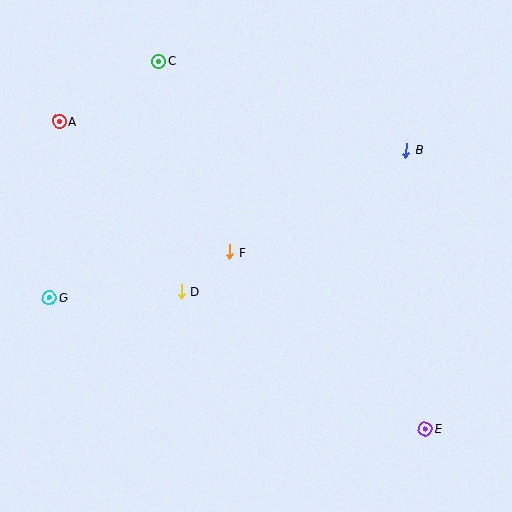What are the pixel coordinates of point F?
Point F is at (230, 252).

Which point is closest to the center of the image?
Point F at (230, 252) is closest to the center.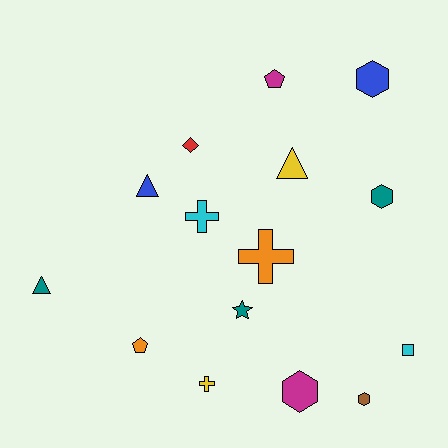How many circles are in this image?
There are no circles.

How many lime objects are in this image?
There are no lime objects.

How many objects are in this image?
There are 15 objects.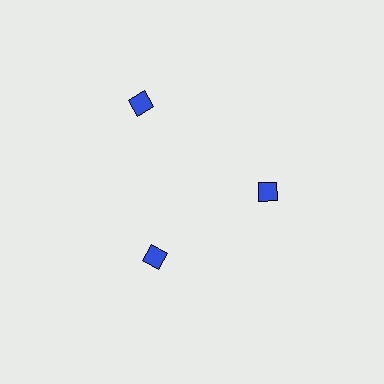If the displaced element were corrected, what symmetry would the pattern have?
It would have 3-fold rotational symmetry — the pattern would map onto itself every 120 degrees.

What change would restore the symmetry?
The symmetry would be restored by moving it inward, back onto the ring so that all 3 diamonds sit at equal angles and equal distance from the center.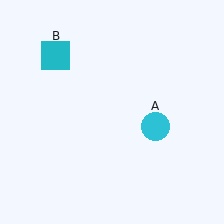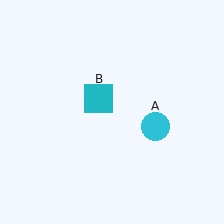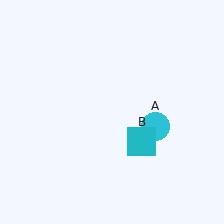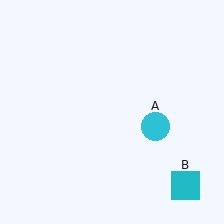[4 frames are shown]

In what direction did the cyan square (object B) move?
The cyan square (object B) moved down and to the right.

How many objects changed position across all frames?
1 object changed position: cyan square (object B).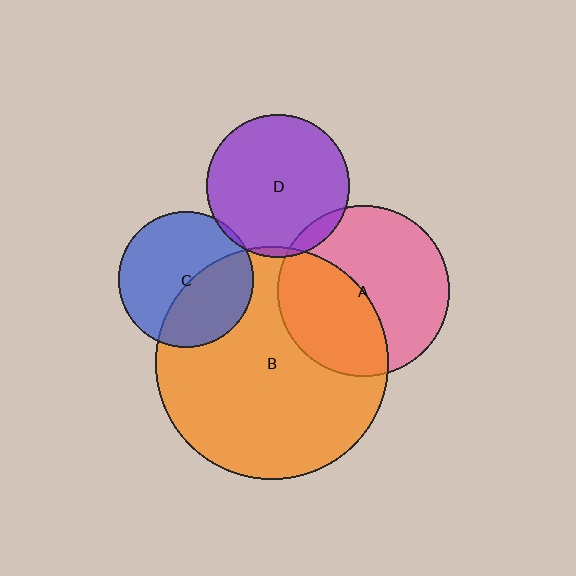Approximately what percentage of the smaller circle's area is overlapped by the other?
Approximately 40%.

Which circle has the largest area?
Circle B (orange).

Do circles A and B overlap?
Yes.